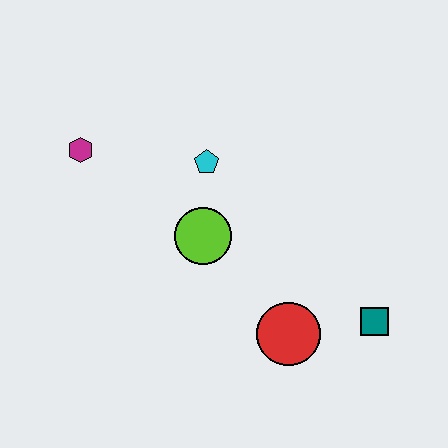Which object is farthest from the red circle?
The magenta hexagon is farthest from the red circle.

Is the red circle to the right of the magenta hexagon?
Yes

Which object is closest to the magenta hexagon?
The cyan pentagon is closest to the magenta hexagon.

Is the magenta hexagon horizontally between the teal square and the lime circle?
No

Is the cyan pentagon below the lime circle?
No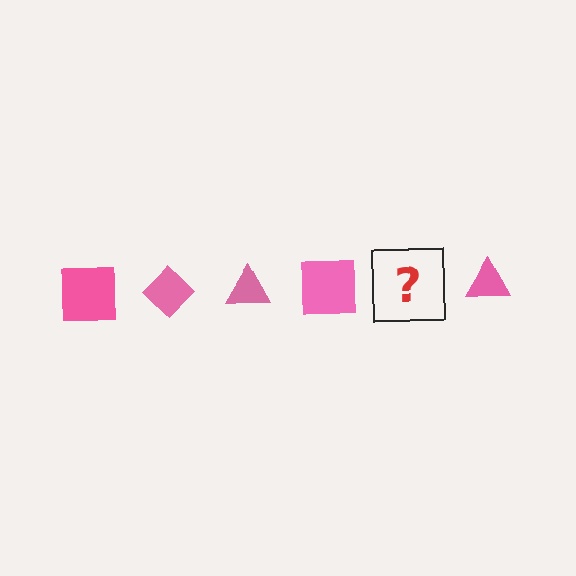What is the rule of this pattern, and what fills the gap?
The rule is that the pattern cycles through square, diamond, triangle shapes in pink. The gap should be filled with a pink diamond.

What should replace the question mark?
The question mark should be replaced with a pink diamond.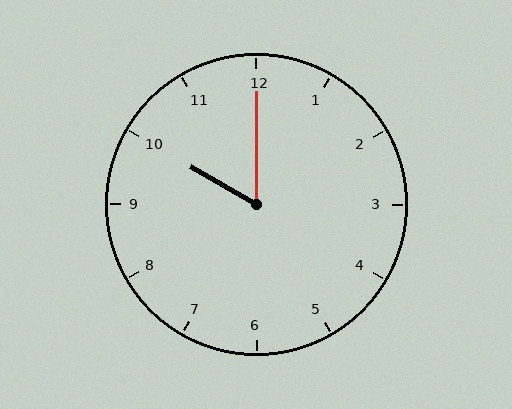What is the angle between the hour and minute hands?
Approximately 60 degrees.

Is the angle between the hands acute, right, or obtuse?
It is acute.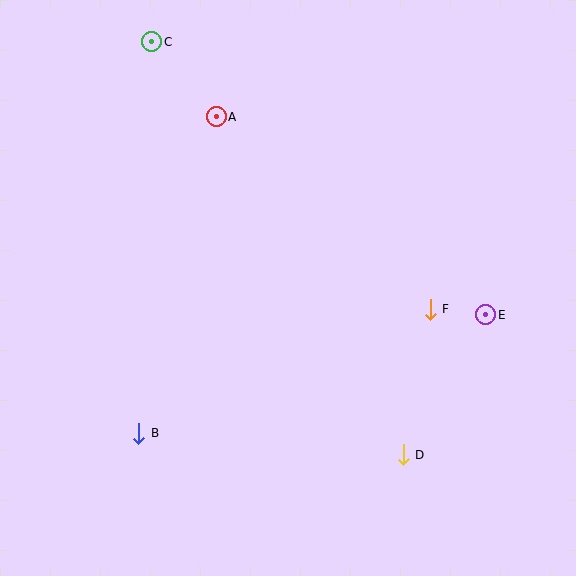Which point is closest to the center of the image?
Point F at (430, 309) is closest to the center.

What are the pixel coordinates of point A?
Point A is at (216, 117).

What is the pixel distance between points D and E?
The distance between D and E is 163 pixels.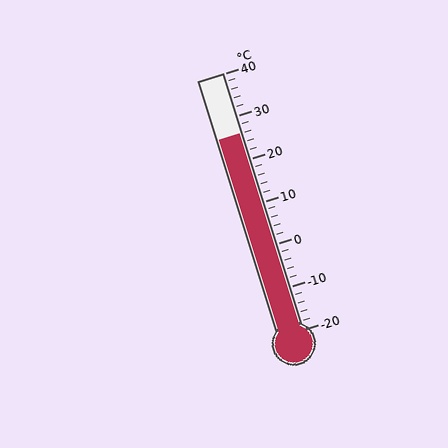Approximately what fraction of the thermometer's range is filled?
The thermometer is filled to approximately 75% of its range.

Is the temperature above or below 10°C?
The temperature is above 10°C.